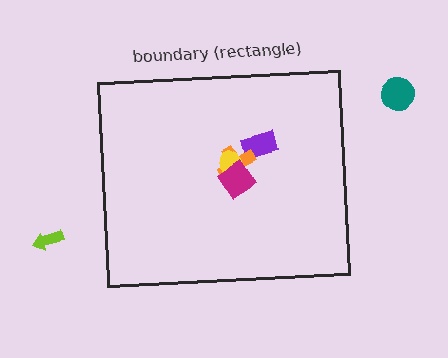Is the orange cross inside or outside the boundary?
Inside.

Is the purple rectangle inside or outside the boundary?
Inside.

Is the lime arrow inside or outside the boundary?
Outside.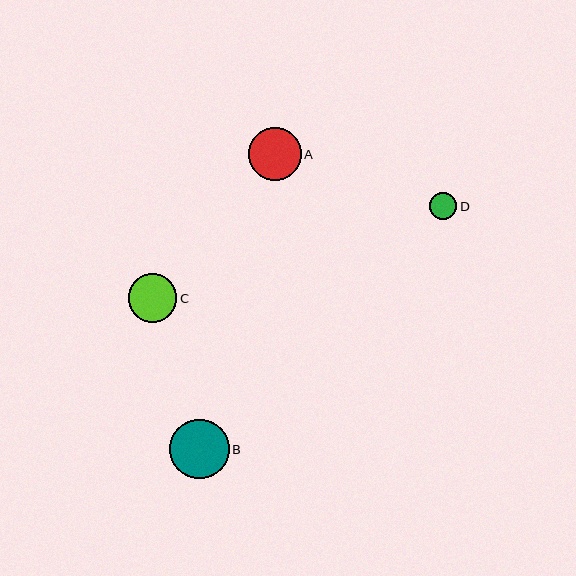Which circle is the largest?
Circle B is the largest with a size of approximately 60 pixels.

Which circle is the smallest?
Circle D is the smallest with a size of approximately 27 pixels.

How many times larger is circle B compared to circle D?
Circle B is approximately 2.2 times the size of circle D.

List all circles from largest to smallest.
From largest to smallest: B, A, C, D.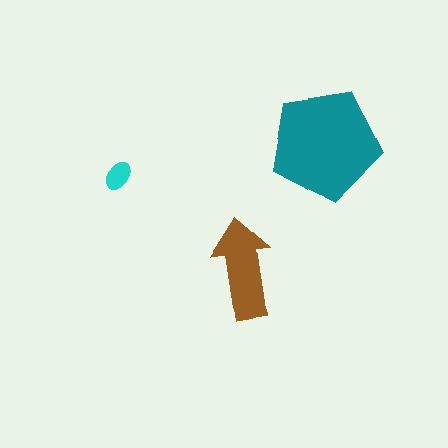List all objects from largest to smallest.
The teal pentagon, the brown arrow, the cyan ellipse.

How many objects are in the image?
There are 3 objects in the image.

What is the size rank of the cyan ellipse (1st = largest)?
3rd.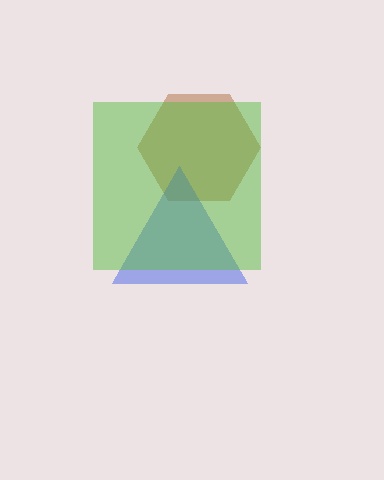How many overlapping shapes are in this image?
There are 3 overlapping shapes in the image.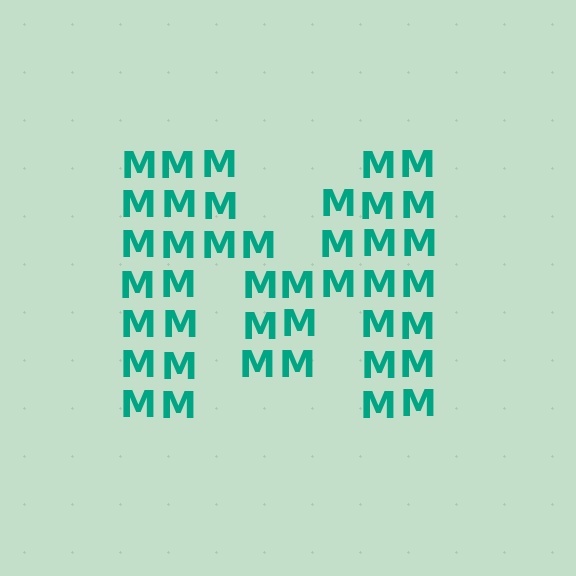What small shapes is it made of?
It is made of small letter M's.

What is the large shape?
The large shape is the letter M.